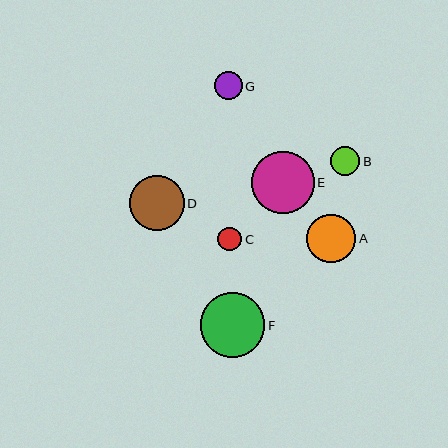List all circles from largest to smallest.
From largest to smallest: F, E, D, A, B, G, C.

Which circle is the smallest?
Circle C is the smallest with a size of approximately 24 pixels.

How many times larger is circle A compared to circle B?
Circle A is approximately 1.7 times the size of circle B.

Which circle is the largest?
Circle F is the largest with a size of approximately 64 pixels.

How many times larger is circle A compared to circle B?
Circle A is approximately 1.7 times the size of circle B.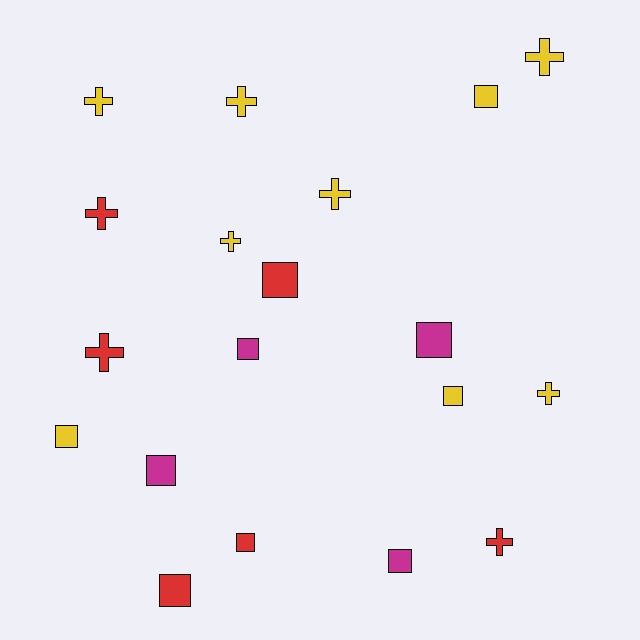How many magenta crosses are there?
There are no magenta crosses.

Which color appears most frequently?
Yellow, with 9 objects.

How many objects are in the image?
There are 19 objects.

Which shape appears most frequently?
Square, with 10 objects.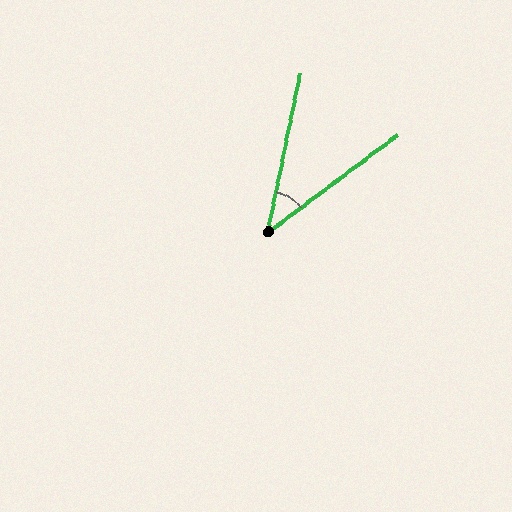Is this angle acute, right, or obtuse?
It is acute.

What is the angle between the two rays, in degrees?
Approximately 42 degrees.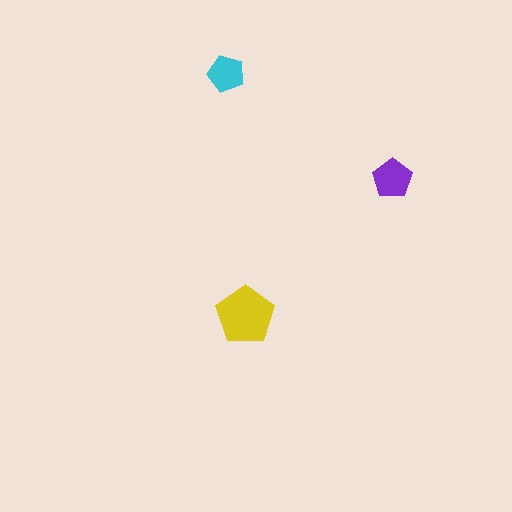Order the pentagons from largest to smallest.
the yellow one, the purple one, the cyan one.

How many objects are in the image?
There are 3 objects in the image.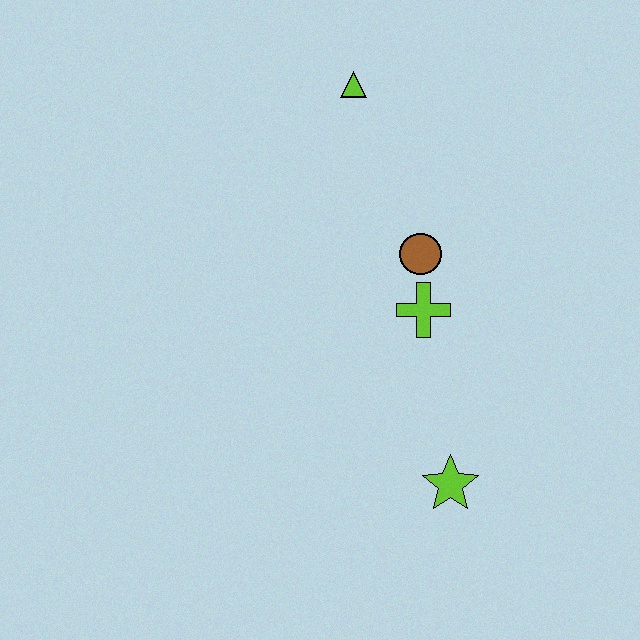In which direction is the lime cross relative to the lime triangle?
The lime cross is below the lime triangle.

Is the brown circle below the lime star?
No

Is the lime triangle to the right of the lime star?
No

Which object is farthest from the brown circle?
The lime star is farthest from the brown circle.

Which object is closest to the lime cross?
The brown circle is closest to the lime cross.